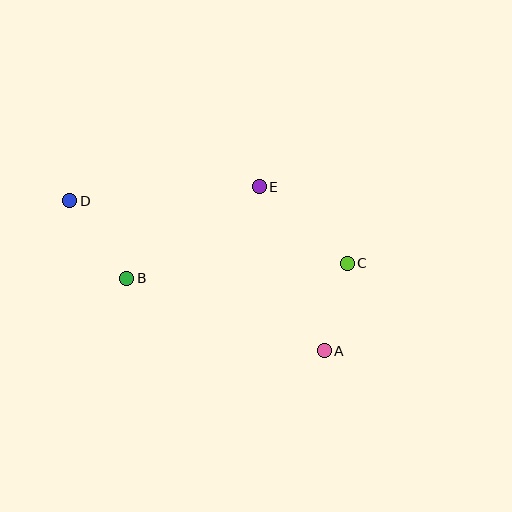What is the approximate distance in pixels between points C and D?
The distance between C and D is approximately 284 pixels.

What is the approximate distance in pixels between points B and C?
The distance between B and C is approximately 221 pixels.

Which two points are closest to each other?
Points A and C are closest to each other.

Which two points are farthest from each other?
Points A and D are farthest from each other.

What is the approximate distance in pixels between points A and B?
The distance between A and B is approximately 210 pixels.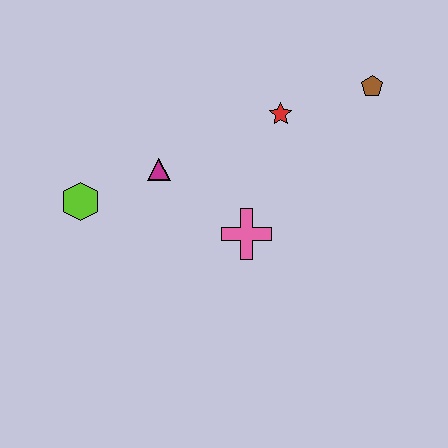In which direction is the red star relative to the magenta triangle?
The red star is to the right of the magenta triangle.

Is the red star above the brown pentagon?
No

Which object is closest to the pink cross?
The magenta triangle is closest to the pink cross.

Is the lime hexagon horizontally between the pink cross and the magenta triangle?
No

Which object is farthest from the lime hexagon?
The brown pentagon is farthest from the lime hexagon.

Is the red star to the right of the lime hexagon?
Yes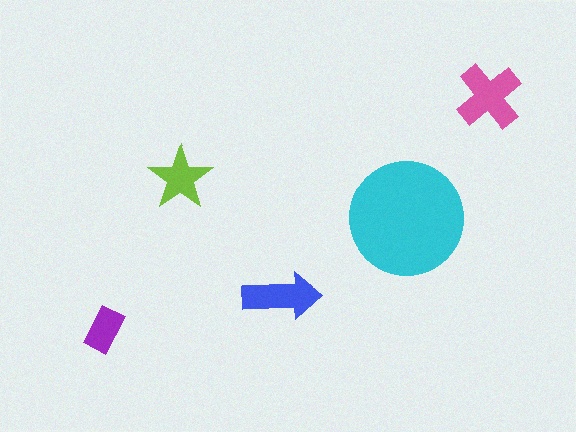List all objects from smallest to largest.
The purple rectangle, the lime star, the blue arrow, the pink cross, the cyan circle.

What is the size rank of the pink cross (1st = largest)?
2nd.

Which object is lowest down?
The purple rectangle is bottommost.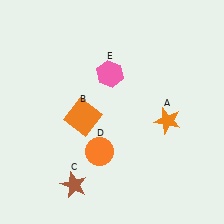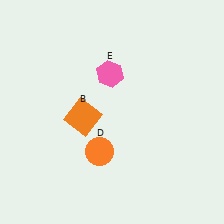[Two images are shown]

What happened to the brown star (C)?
The brown star (C) was removed in Image 2. It was in the bottom-left area of Image 1.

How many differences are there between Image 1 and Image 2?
There are 2 differences between the two images.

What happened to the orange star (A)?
The orange star (A) was removed in Image 2. It was in the bottom-right area of Image 1.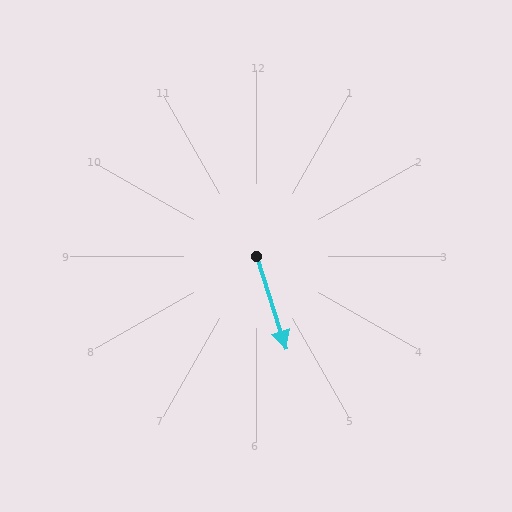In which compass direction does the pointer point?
South.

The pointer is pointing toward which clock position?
Roughly 5 o'clock.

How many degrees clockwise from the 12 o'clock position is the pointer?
Approximately 162 degrees.